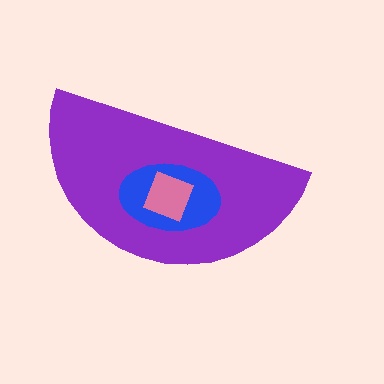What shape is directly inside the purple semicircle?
The blue ellipse.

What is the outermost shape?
The purple semicircle.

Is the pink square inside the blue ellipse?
Yes.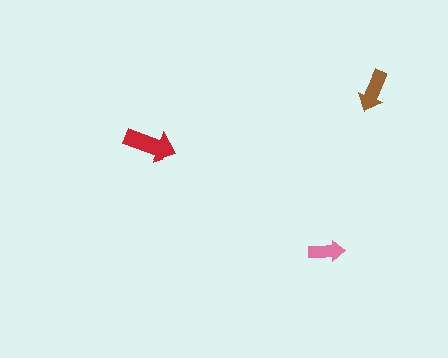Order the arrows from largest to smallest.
the red one, the brown one, the pink one.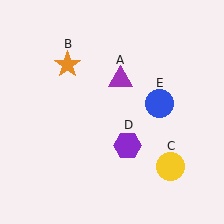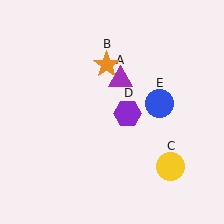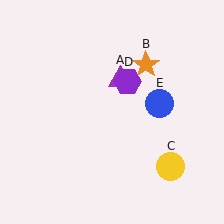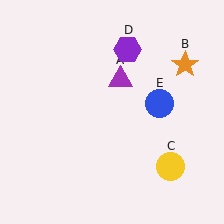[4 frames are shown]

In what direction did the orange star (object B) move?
The orange star (object B) moved right.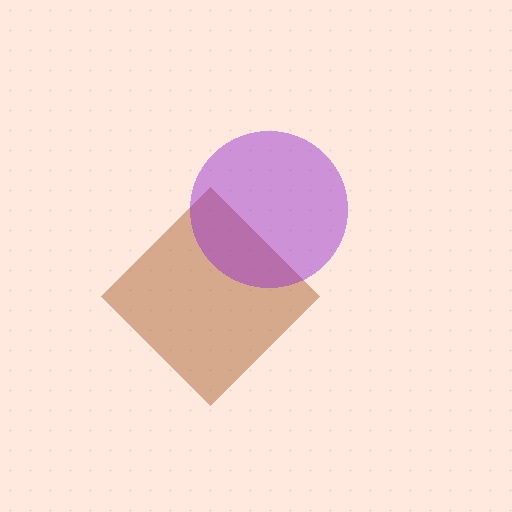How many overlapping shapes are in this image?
There are 2 overlapping shapes in the image.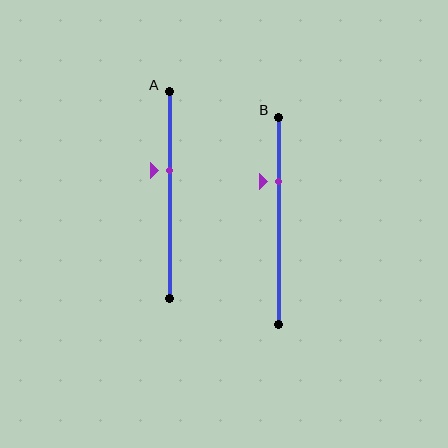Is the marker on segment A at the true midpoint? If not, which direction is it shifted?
No, the marker on segment A is shifted upward by about 12% of the segment length.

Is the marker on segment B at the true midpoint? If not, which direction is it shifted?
No, the marker on segment B is shifted upward by about 19% of the segment length.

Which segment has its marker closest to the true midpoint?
Segment A has its marker closest to the true midpoint.